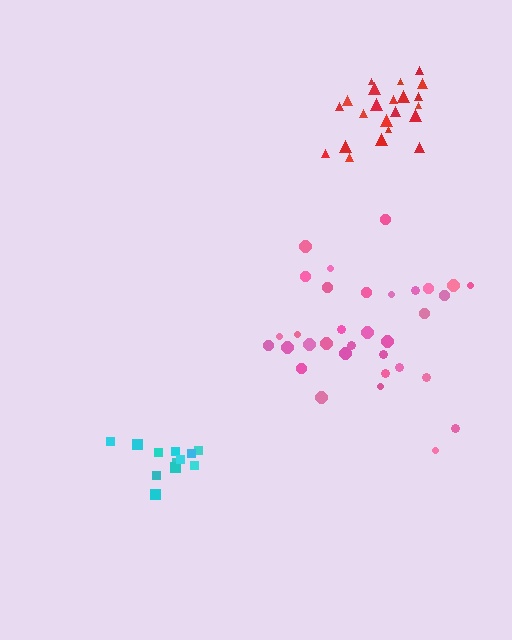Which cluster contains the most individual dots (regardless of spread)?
Pink (33).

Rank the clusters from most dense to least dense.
cyan, red, pink.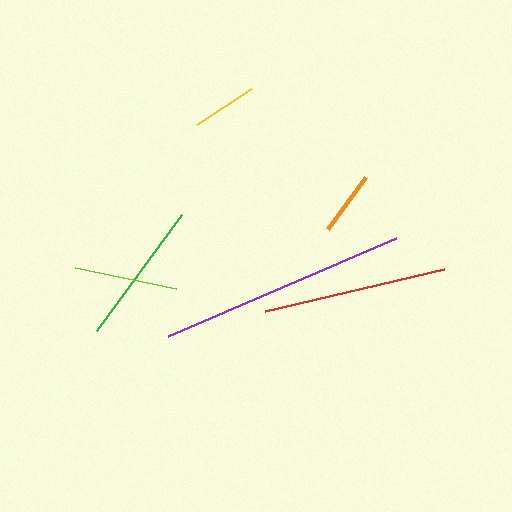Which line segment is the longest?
The purple line is the longest at approximately 248 pixels.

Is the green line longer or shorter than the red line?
The red line is longer than the green line.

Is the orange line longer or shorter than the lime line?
The lime line is longer than the orange line.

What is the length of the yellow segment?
The yellow segment is approximately 65 pixels long.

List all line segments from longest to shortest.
From longest to shortest: purple, red, green, lime, yellow, orange.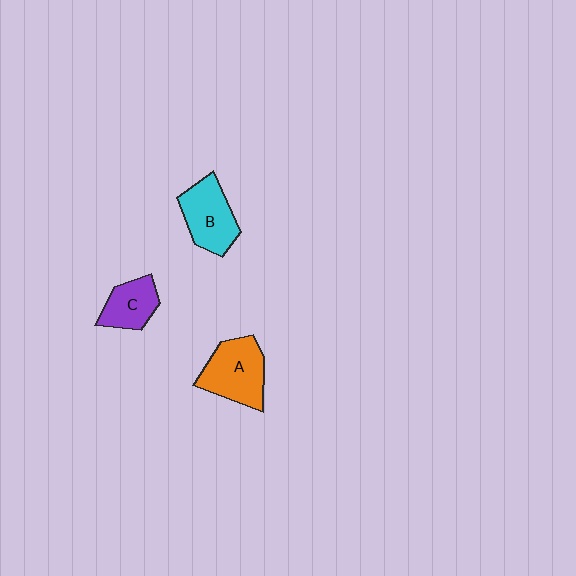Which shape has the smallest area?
Shape C (purple).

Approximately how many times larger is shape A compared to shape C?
Approximately 1.5 times.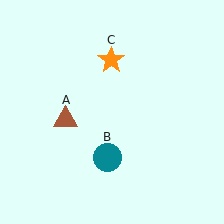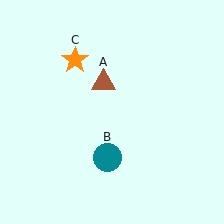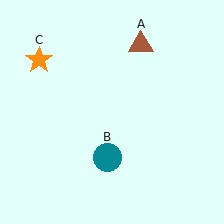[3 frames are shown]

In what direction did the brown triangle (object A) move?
The brown triangle (object A) moved up and to the right.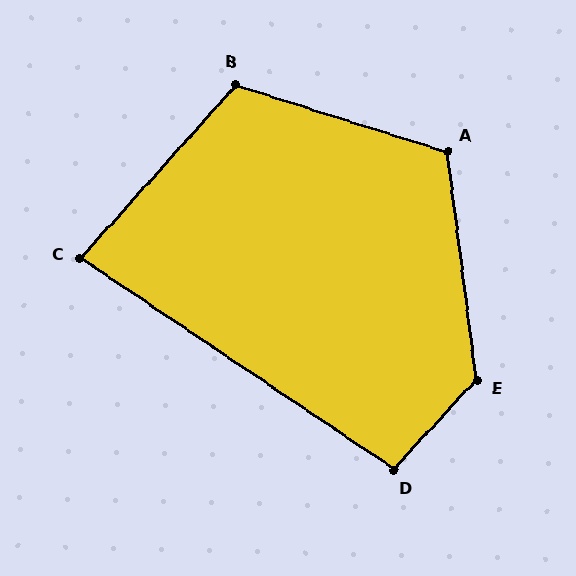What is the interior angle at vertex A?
Approximately 115 degrees (obtuse).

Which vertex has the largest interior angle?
E, at approximately 130 degrees.